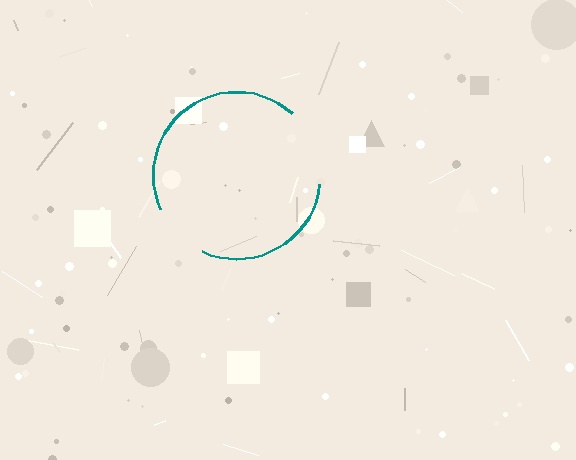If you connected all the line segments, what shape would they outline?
They would outline a circle.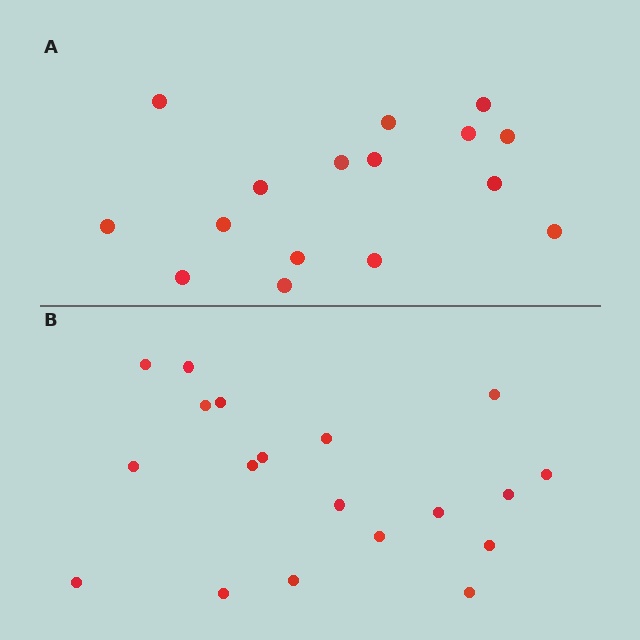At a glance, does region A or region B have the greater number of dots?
Region B (the bottom region) has more dots.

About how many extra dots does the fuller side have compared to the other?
Region B has just a few more — roughly 2 or 3 more dots than region A.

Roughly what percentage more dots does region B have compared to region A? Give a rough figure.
About 20% more.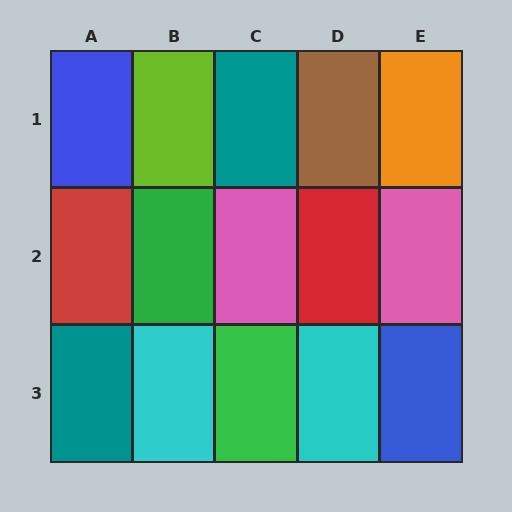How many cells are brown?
1 cell is brown.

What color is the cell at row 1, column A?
Blue.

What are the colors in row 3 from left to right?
Teal, cyan, green, cyan, blue.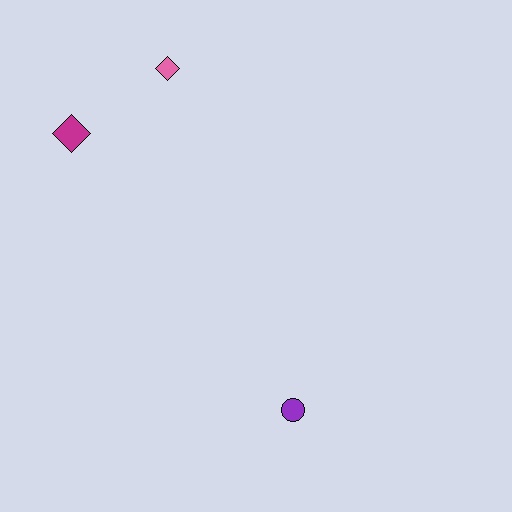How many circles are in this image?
There is 1 circle.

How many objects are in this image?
There are 3 objects.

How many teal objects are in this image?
There are no teal objects.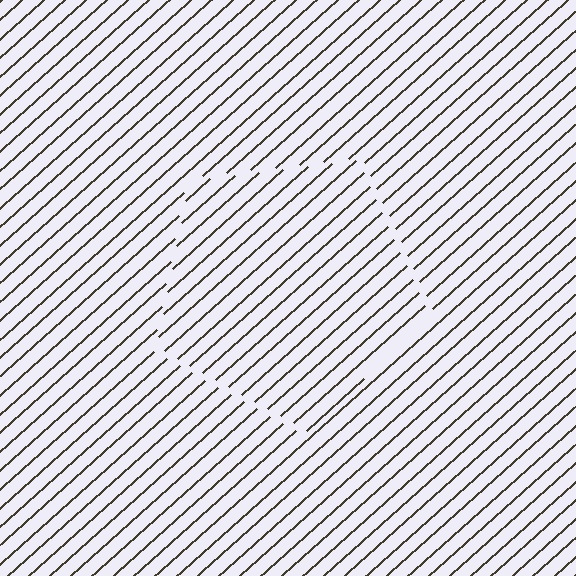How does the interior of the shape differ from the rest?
The interior of the shape contains the same grating, shifted by half a period — the contour is defined by the phase discontinuity where line-ends from the inner and outer gratings abut.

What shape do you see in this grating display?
An illusory pentagon. The interior of the shape contains the same grating, shifted by half a period — the contour is defined by the phase discontinuity where line-ends from the inner and outer gratings abut.